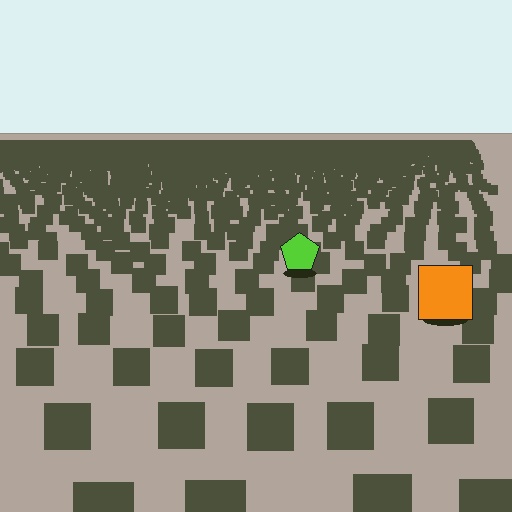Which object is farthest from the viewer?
The lime pentagon is farthest from the viewer. It appears smaller and the ground texture around it is denser.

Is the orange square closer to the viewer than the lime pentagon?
Yes. The orange square is closer — you can tell from the texture gradient: the ground texture is coarser near it.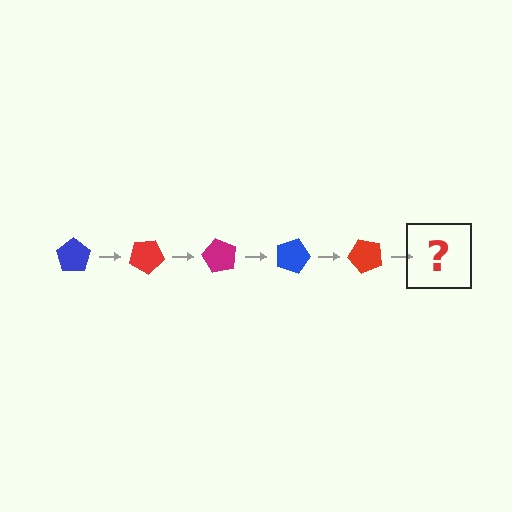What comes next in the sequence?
The next element should be a magenta pentagon, rotated 150 degrees from the start.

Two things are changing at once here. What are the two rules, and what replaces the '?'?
The two rules are that it rotates 30 degrees each step and the color cycles through blue, red, and magenta. The '?' should be a magenta pentagon, rotated 150 degrees from the start.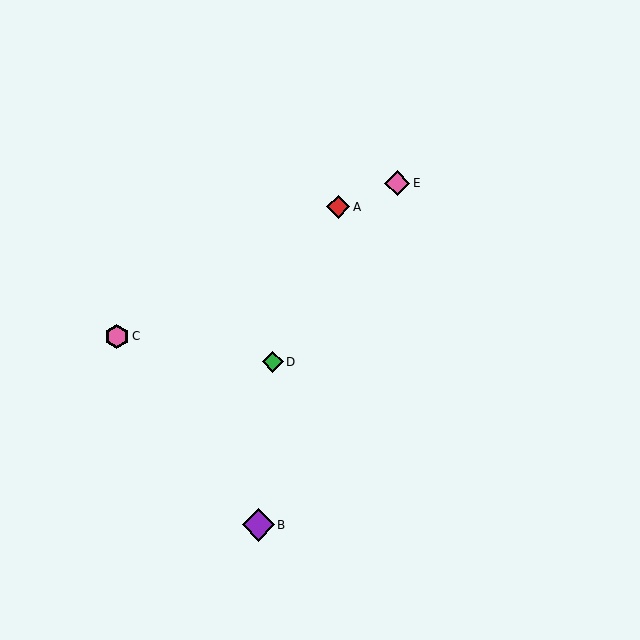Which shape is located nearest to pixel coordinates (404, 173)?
The pink diamond (labeled E) at (397, 183) is nearest to that location.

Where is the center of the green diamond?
The center of the green diamond is at (273, 362).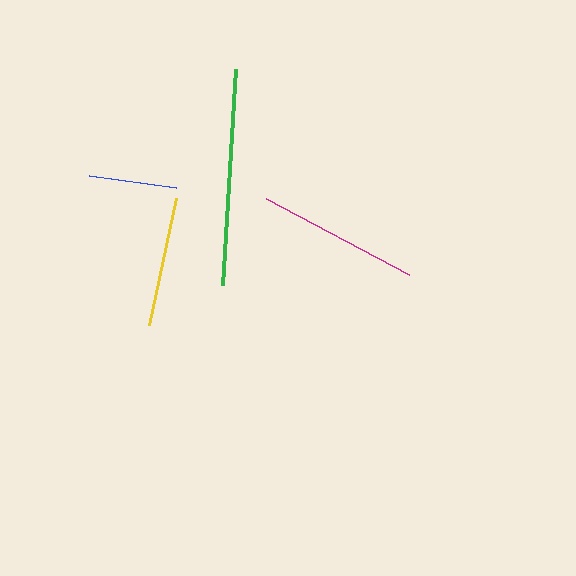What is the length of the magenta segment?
The magenta segment is approximately 162 pixels long.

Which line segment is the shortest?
The blue line is the shortest at approximately 88 pixels.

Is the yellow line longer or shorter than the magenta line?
The magenta line is longer than the yellow line.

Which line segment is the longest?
The green line is the longest at approximately 216 pixels.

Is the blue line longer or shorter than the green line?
The green line is longer than the blue line.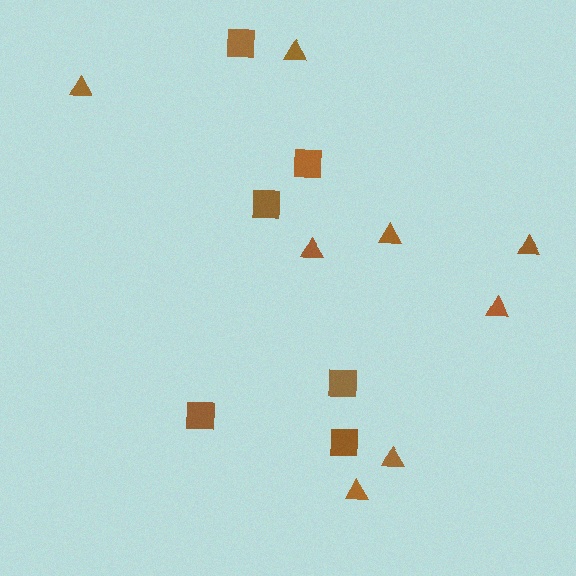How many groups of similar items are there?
There are 2 groups: one group of triangles (8) and one group of squares (6).